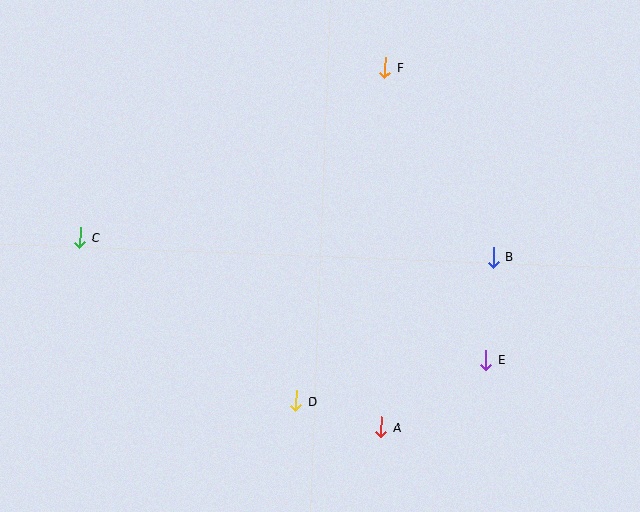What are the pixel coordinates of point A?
Point A is at (381, 427).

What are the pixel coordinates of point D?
Point D is at (296, 401).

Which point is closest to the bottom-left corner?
Point C is closest to the bottom-left corner.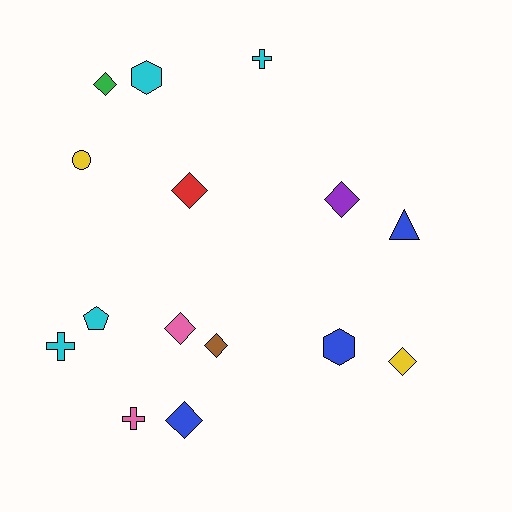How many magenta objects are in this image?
There are no magenta objects.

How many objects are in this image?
There are 15 objects.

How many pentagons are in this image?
There is 1 pentagon.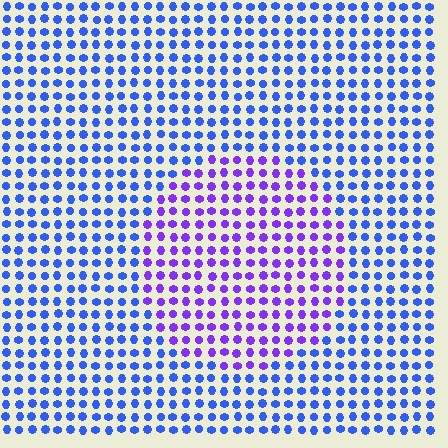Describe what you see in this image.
The image is filled with small blue elements in a uniform arrangement. A circle-shaped region is visible where the elements are tinted to a slightly different hue, forming a subtle color boundary.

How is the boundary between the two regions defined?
The boundary is defined purely by a slight shift in hue (about 41 degrees). Spacing, size, and orientation are identical on both sides.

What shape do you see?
I see a circle.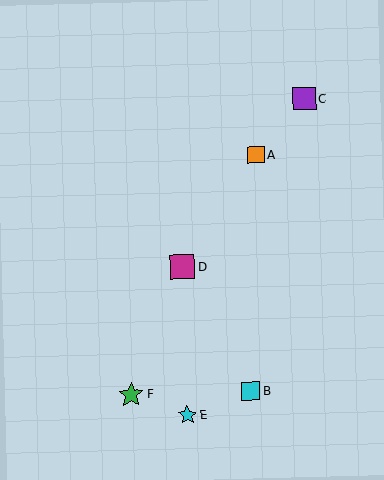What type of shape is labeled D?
Shape D is a magenta square.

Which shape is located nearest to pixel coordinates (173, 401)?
The cyan star (labeled E) at (187, 415) is nearest to that location.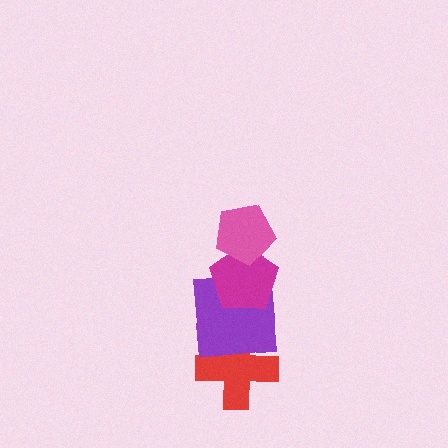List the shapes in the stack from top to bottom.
From top to bottom: the pink pentagon, the magenta pentagon, the purple square, the red cross.